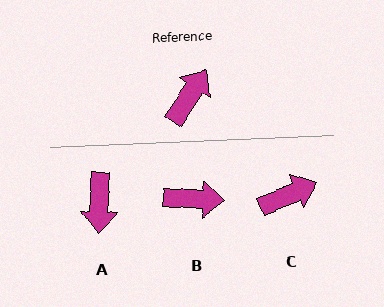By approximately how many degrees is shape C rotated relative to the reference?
Approximately 34 degrees clockwise.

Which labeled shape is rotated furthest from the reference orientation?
A, about 150 degrees away.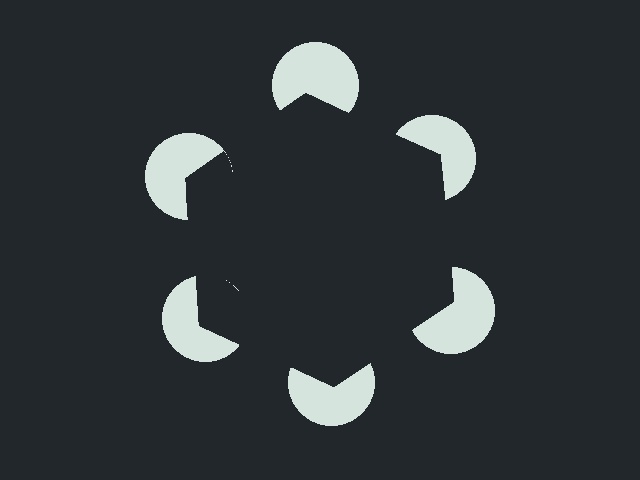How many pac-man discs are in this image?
There are 6 — one at each vertex of the illusory hexagon.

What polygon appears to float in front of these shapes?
An illusory hexagon — its edges are inferred from the aligned wedge cuts in the pac-man discs, not physically drawn.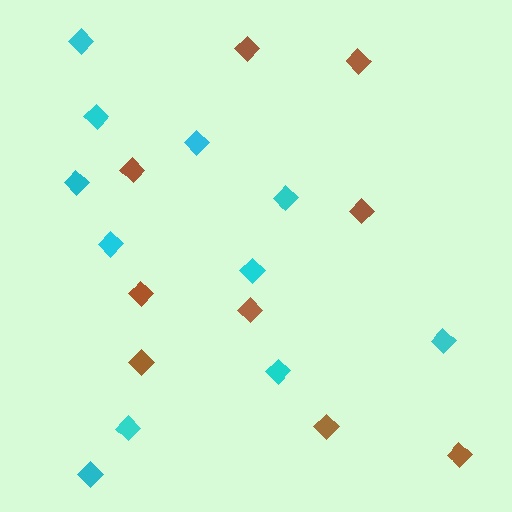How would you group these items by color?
There are 2 groups: one group of brown diamonds (9) and one group of cyan diamonds (11).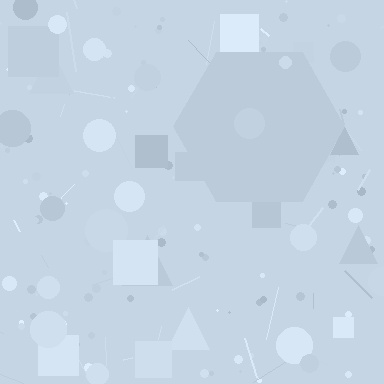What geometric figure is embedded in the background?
A hexagon is embedded in the background.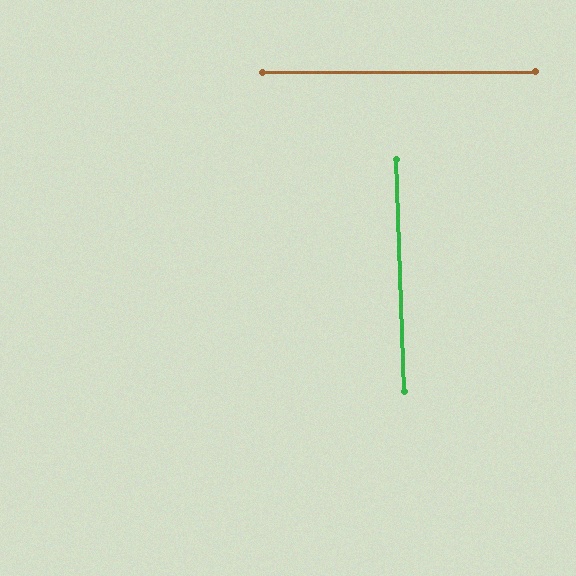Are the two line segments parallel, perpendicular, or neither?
Perpendicular — they meet at approximately 88°.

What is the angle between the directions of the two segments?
Approximately 88 degrees.